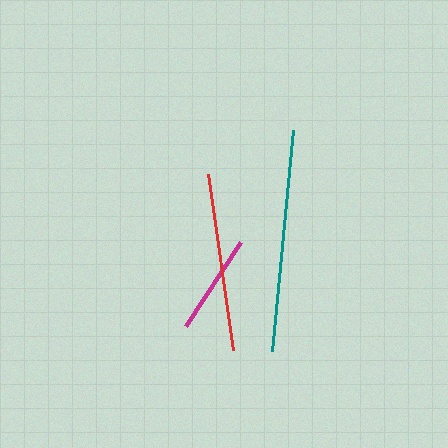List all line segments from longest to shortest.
From longest to shortest: teal, red, magenta.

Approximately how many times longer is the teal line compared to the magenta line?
The teal line is approximately 2.2 times the length of the magenta line.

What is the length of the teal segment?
The teal segment is approximately 222 pixels long.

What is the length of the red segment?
The red segment is approximately 178 pixels long.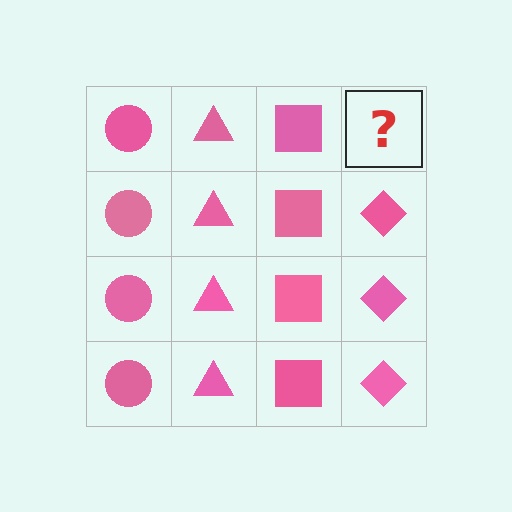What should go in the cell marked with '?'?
The missing cell should contain a pink diamond.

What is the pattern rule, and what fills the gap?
The rule is that each column has a consistent shape. The gap should be filled with a pink diamond.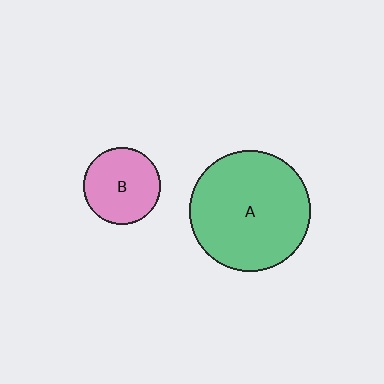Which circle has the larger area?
Circle A (green).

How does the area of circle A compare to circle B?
Approximately 2.4 times.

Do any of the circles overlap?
No, none of the circles overlap.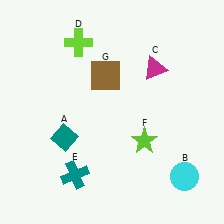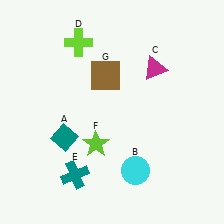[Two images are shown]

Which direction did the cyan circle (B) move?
The cyan circle (B) moved left.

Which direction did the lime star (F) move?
The lime star (F) moved left.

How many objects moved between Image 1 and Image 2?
2 objects moved between the two images.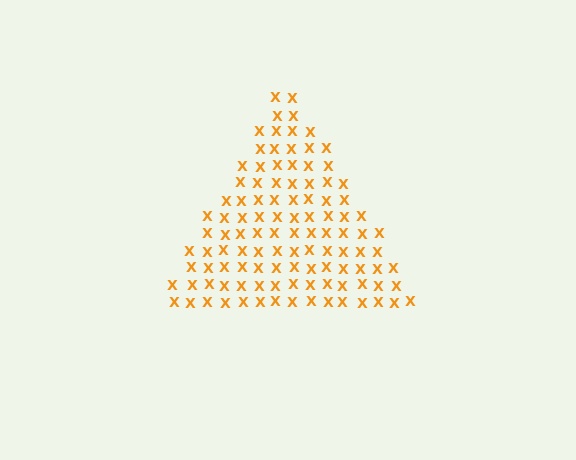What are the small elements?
The small elements are letter X's.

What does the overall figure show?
The overall figure shows a triangle.